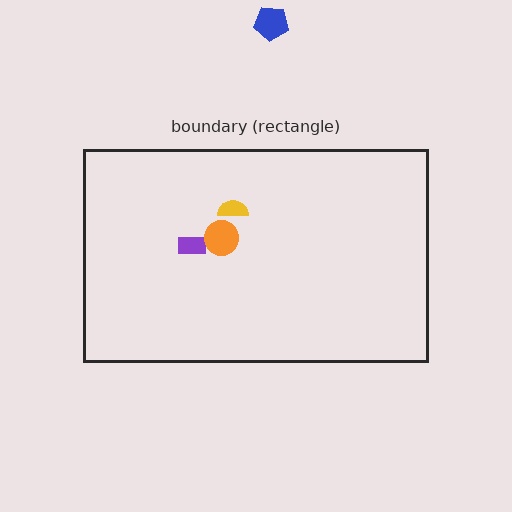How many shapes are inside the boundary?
3 inside, 1 outside.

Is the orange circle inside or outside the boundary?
Inside.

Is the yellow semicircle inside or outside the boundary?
Inside.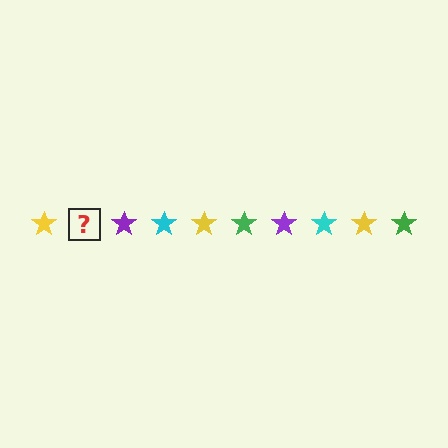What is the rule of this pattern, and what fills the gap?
The rule is that the pattern cycles through yellow, green, purple, cyan stars. The gap should be filled with a green star.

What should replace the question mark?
The question mark should be replaced with a green star.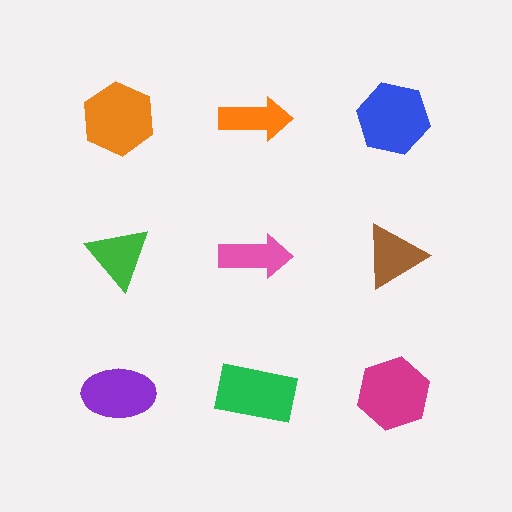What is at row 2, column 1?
A green triangle.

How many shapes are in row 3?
3 shapes.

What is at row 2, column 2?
A pink arrow.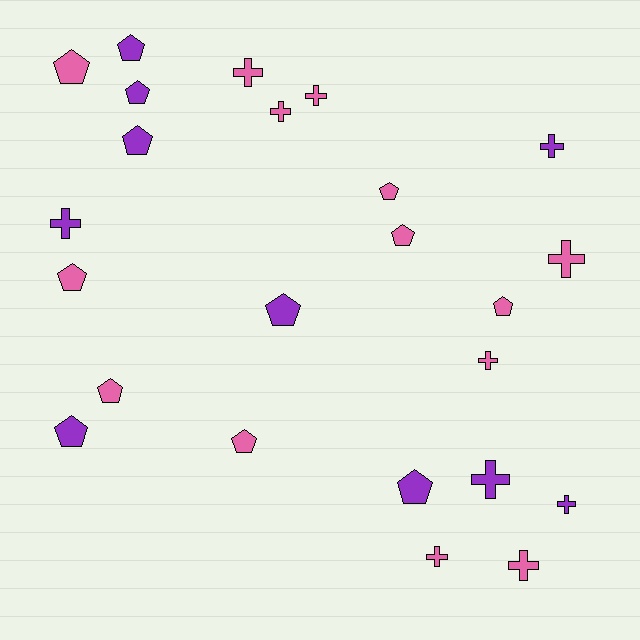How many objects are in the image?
There are 24 objects.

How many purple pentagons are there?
There are 6 purple pentagons.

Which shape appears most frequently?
Pentagon, with 13 objects.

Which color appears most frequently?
Pink, with 14 objects.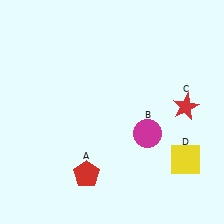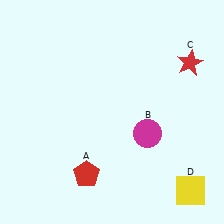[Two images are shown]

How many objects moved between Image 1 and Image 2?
2 objects moved between the two images.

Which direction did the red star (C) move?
The red star (C) moved up.